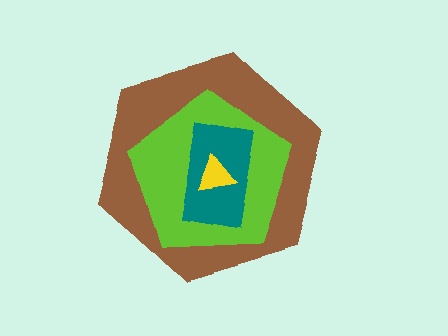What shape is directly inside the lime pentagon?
The teal rectangle.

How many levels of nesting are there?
4.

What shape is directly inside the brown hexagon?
The lime pentagon.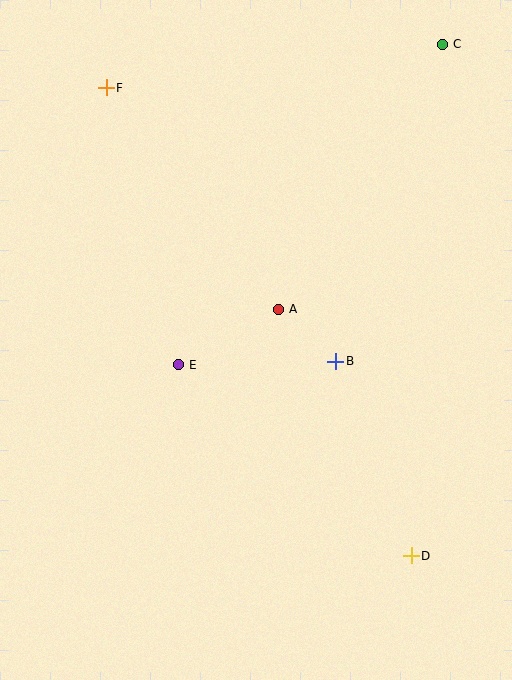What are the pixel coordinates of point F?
Point F is at (106, 88).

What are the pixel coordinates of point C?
Point C is at (443, 44).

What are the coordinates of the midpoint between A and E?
The midpoint between A and E is at (229, 337).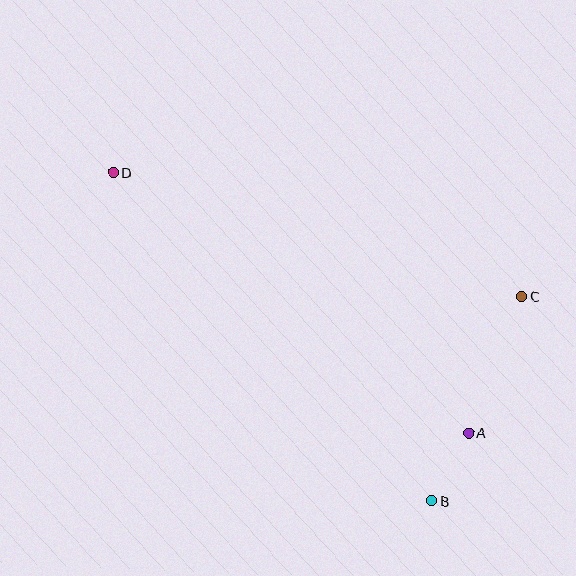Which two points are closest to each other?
Points A and B are closest to each other.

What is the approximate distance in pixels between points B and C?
The distance between B and C is approximately 223 pixels.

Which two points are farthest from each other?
Points B and D are farthest from each other.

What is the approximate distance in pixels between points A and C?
The distance between A and C is approximately 147 pixels.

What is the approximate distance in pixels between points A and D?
The distance between A and D is approximately 440 pixels.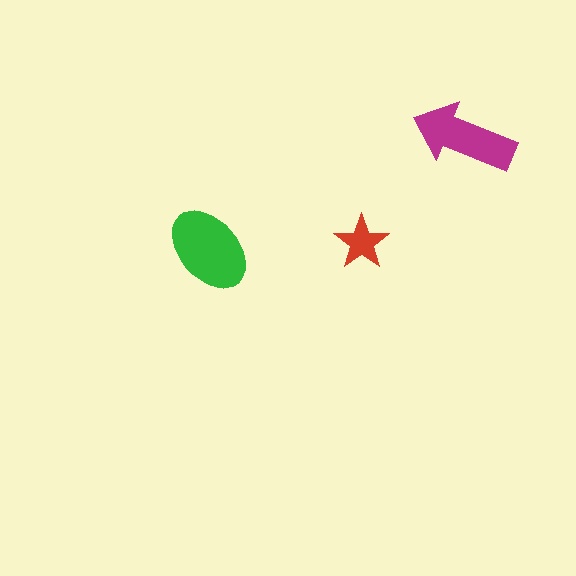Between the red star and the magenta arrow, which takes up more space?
The magenta arrow.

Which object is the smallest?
The red star.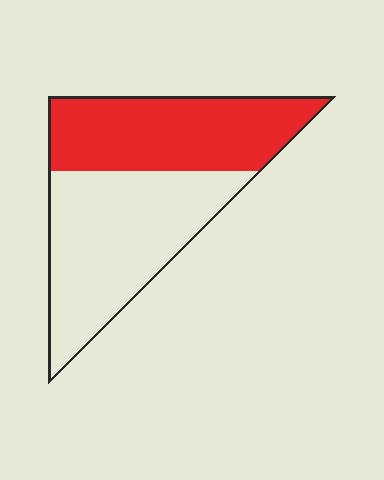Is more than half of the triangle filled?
No.